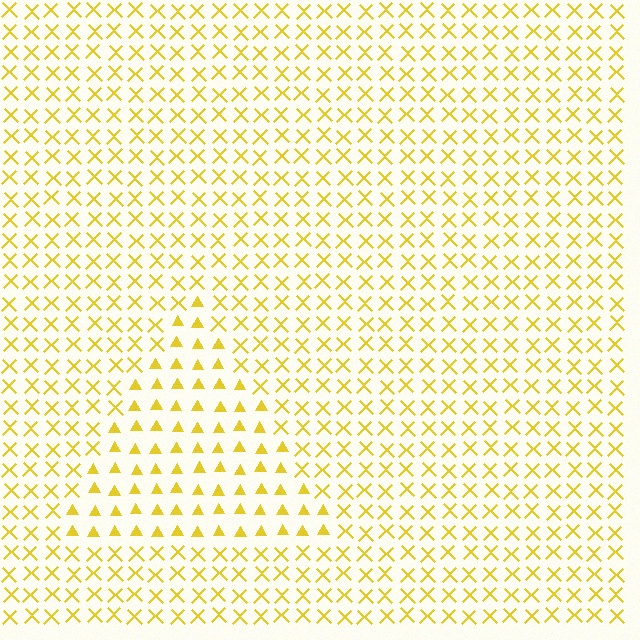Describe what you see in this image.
The image is filled with small yellow elements arranged in a uniform grid. A triangle-shaped region contains triangles, while the surrounding area contains X marks. The boundary is defined purely by the change in element shape.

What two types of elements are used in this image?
The image uses triangles inside the triangle region and X marks outside it.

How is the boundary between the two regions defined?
The boundary is defined by a change in element shape: triangles inside vs. X marks outside. All elements share the same color and spacing.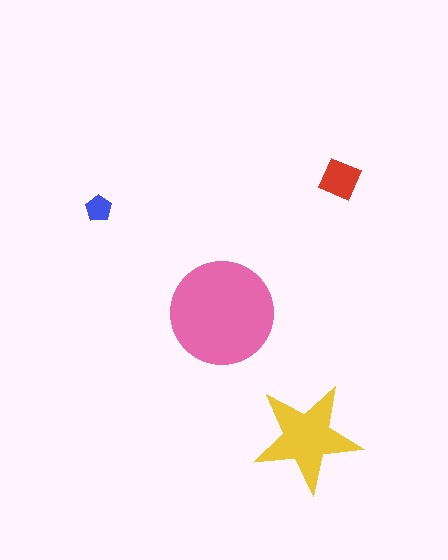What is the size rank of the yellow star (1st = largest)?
2nd.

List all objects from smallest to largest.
The blue pentagon, the red diamond, the yellow star, the pink circle.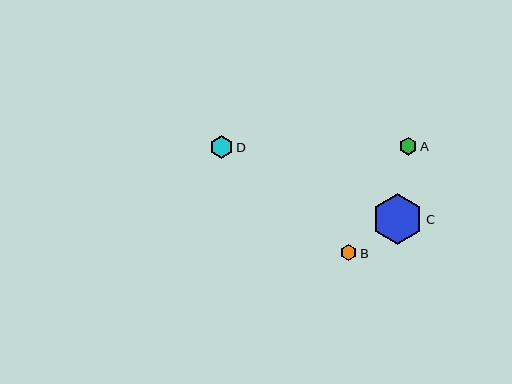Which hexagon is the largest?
Hexagon C is the largest with a size of approximately 50 pixels.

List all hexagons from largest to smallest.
From largest to smallest: C, D, A, B.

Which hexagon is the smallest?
Hexagon B is the smallest with a size of approximately 16 pixels.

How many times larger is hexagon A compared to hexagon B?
Hexagon A is approximately 1.1 times the size of hexagon B.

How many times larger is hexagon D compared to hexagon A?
Hexagon D is approximately 1.3 times the size of hexagon A.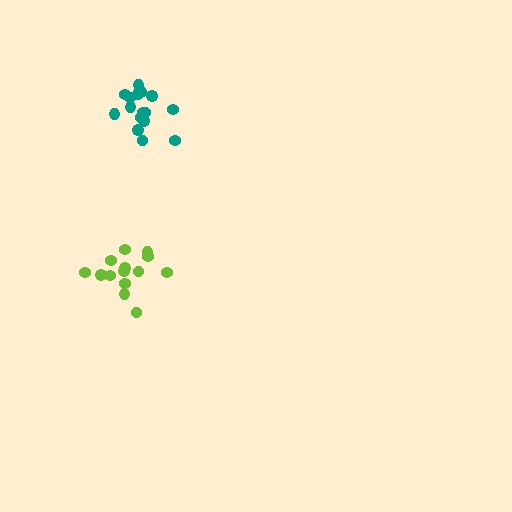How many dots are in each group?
Group 1: 14 dots, Group 2: 16 dots (30 total).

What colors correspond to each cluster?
The clusters are colored: lime, teal.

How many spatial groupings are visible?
There are 2 spatial groupings.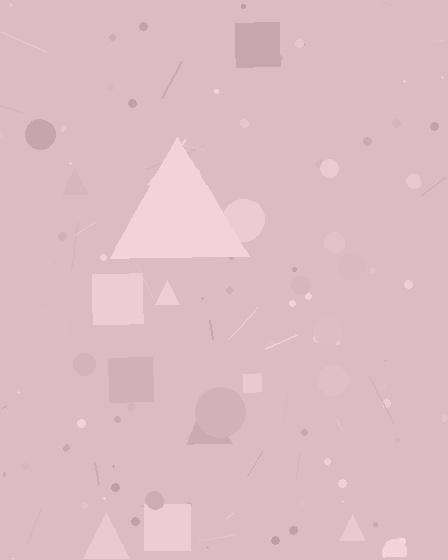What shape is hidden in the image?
A triangle is hidden in the image.